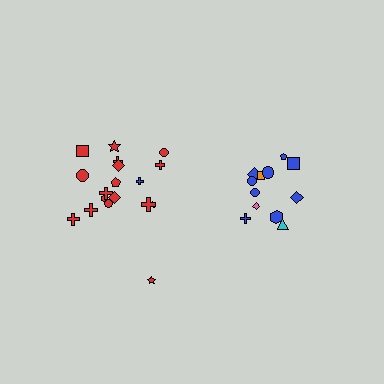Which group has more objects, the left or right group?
The left group.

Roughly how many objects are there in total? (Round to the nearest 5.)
Roughly 30 objects in total.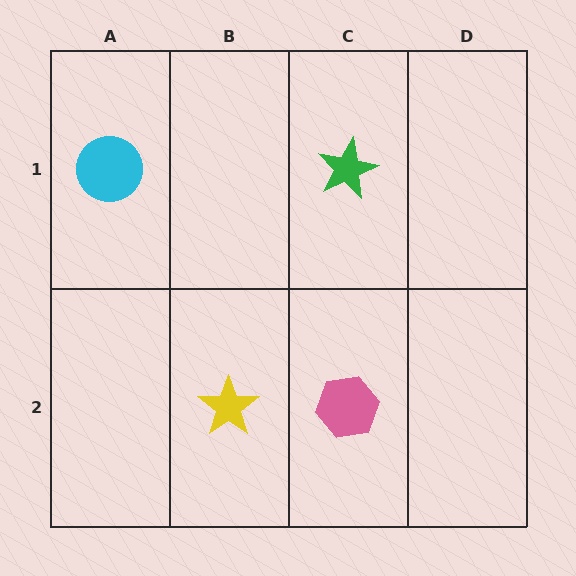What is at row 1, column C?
A green star.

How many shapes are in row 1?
2 shapes.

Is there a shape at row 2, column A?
No, that cell is empty.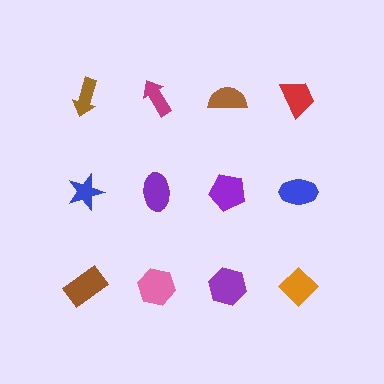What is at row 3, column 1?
A brown rectangle.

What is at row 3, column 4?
An orange diamond.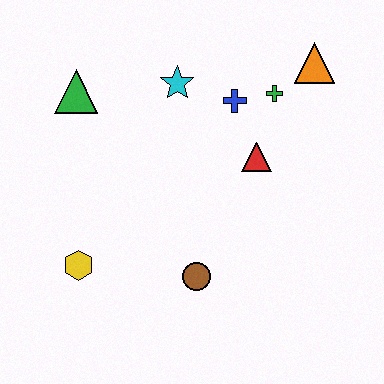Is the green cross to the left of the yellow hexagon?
No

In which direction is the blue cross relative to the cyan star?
The blue cross is to the right of the cyan star.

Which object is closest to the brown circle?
The yellow hexagon is closest to the brown circle.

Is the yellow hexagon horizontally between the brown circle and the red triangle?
No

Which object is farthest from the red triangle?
The yellow hexagon is farthest from the red triangle.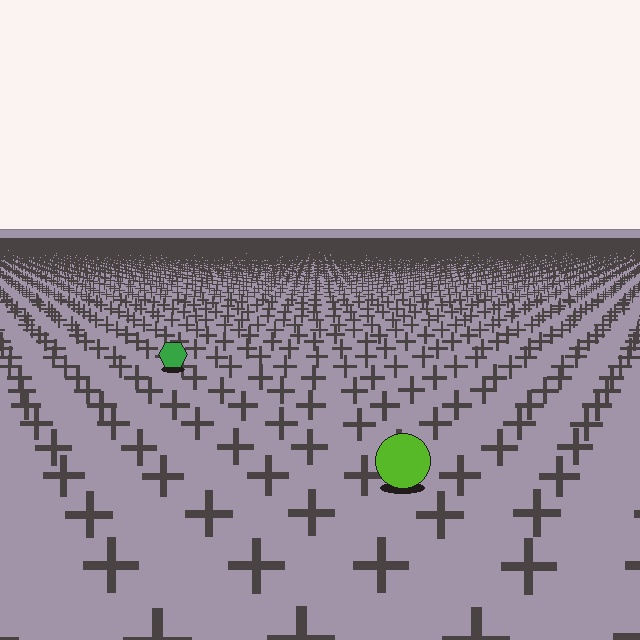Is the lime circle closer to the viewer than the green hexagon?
Yes. The lime circle is closer — you can tell from the texture gradient: the ground texture is coarser near it.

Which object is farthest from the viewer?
The green hexagon is farthest from the viewer. It appears smaller and the ground texture around it is denser.